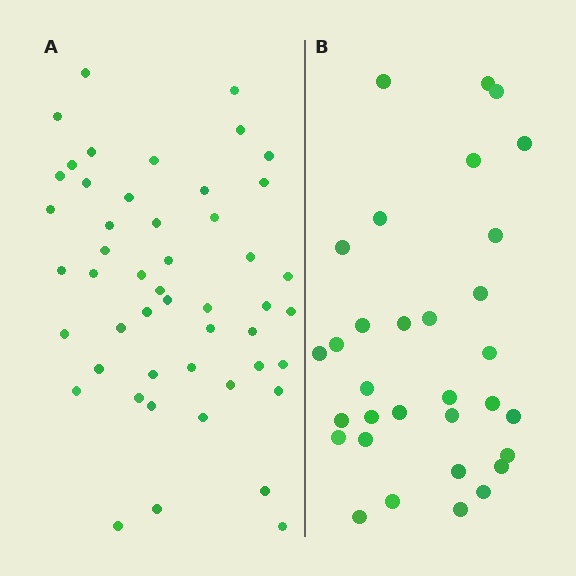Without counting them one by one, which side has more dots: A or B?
Region A (the left region) has more dots.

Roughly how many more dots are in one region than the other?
Region A has approximately 15 more dots than region B.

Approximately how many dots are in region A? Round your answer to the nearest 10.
About 50 dots. (The exact count is 49, which rounds to 50.)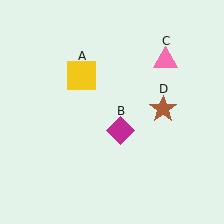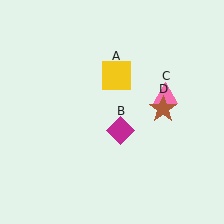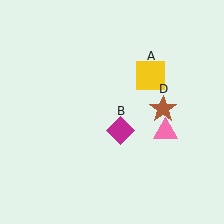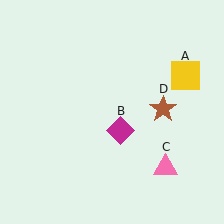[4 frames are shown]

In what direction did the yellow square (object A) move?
The yellow square (object A) moved right.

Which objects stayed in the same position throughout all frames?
Magenta diamond (object B) and brown star (object D) remained stationary.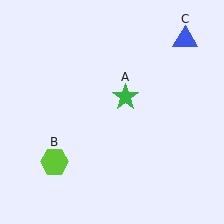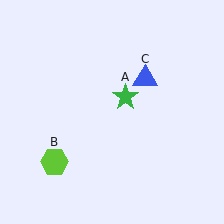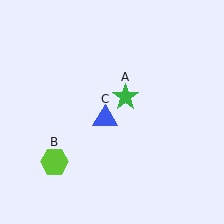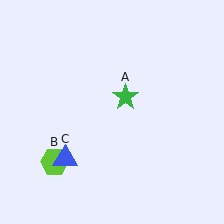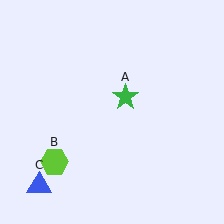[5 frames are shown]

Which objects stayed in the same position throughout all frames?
Green star (object A) and lime hexagon (object B) remained stationary.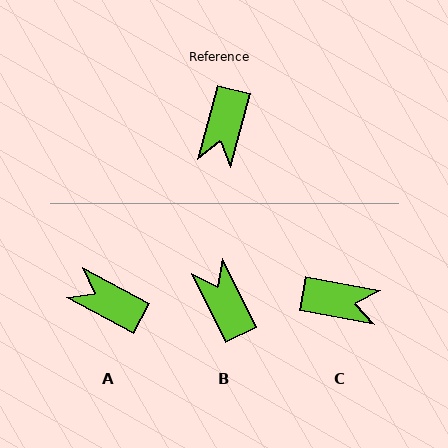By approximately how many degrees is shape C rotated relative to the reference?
Approximately 94 degrees counter-clockwise.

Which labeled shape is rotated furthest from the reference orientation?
B, about 139 degrees away.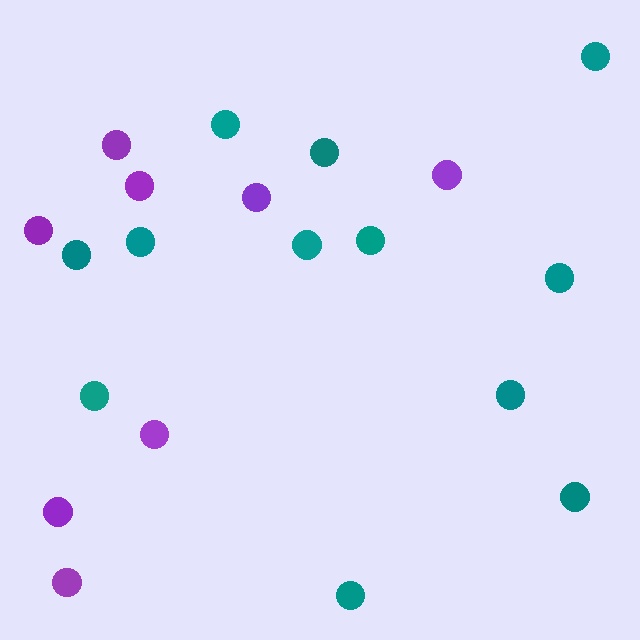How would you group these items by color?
There are 2 groups: one group of purple circles (8) and one group of teal circles (12).